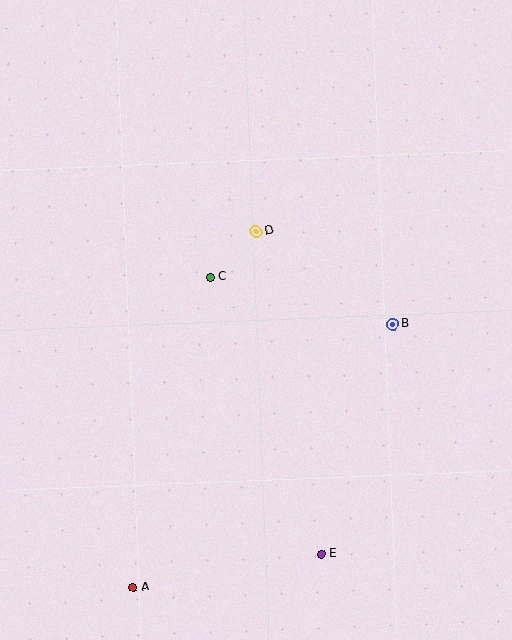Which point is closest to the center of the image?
Point C at (211, 277) is closest to the center.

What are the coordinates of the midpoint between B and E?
The midpoint between B and E is at (357, 439).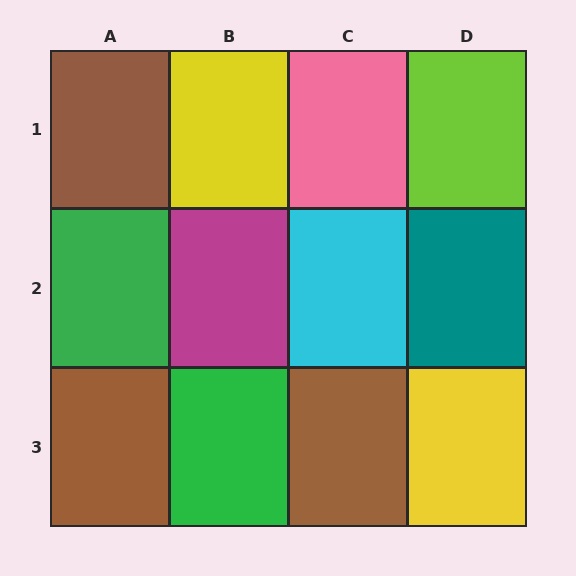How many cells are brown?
3 cells are brown.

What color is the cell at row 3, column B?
Green.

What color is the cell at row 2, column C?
Cyan.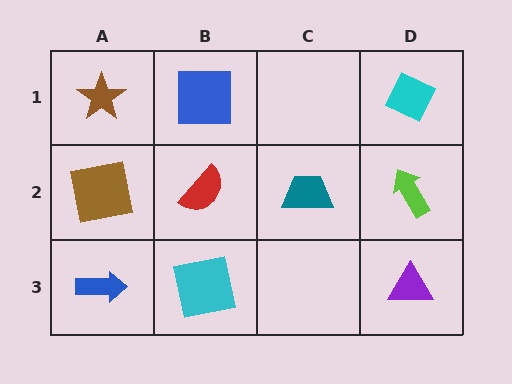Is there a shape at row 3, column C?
No, that cell is empty.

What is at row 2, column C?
A teal trapezoid.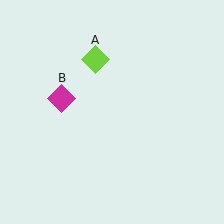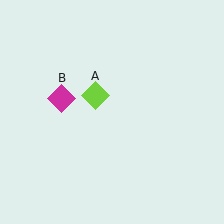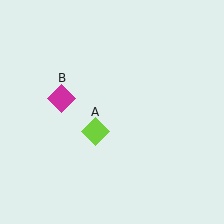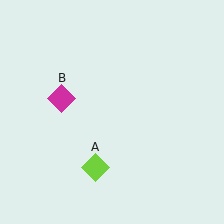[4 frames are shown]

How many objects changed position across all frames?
1 object changed position: lime diamond (object A).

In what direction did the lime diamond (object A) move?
The lime diamond (object A) moved down.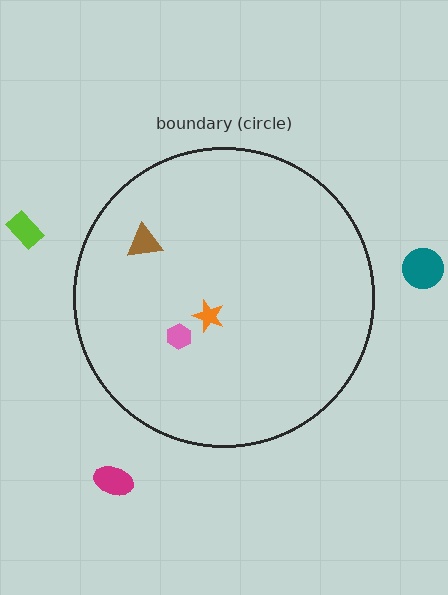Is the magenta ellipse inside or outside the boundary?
Outside.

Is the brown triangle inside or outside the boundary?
Inside.